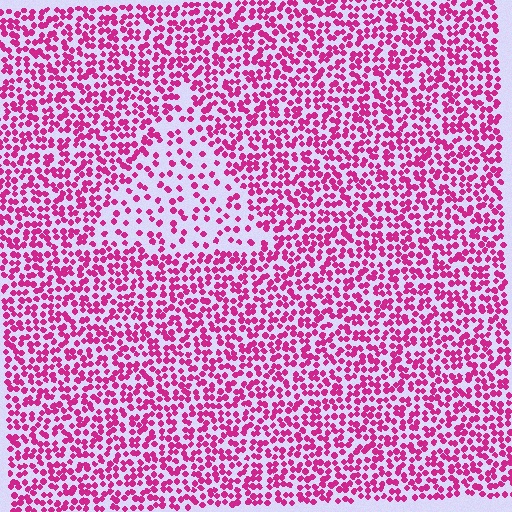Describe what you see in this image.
The image contains small magenta elements arranged at two different densities. A triangle-shaped region is visible where the elements are less densely packed than the surrounding area.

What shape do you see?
I see a triangle.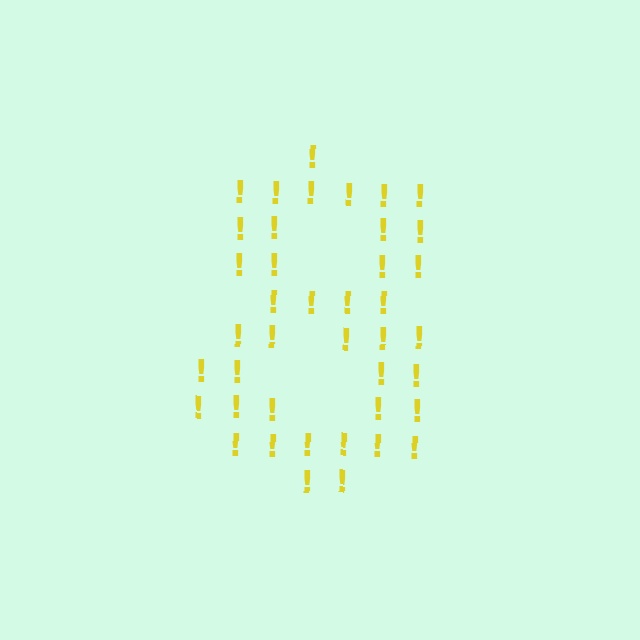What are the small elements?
The small elements are exclamation marks.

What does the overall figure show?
The overall figure shows the digit 8.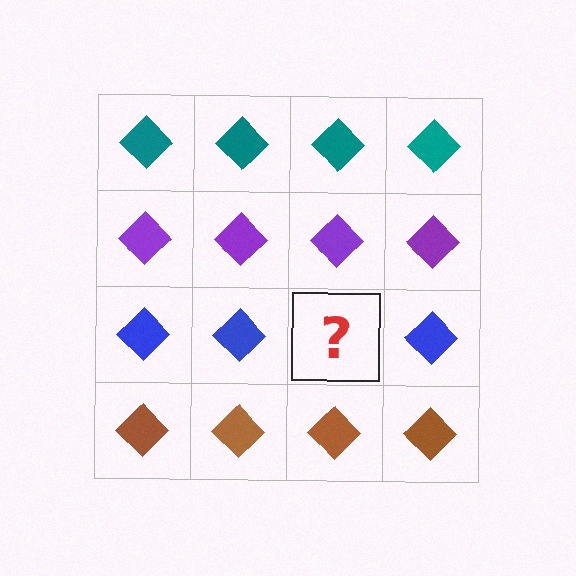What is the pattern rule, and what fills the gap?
The rule is that each row has a consistent color. The gap should be filled with a blue diamond.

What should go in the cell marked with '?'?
The missing cell should contain a blue diamond.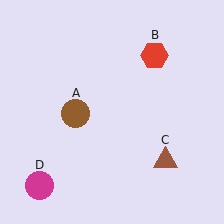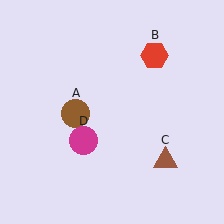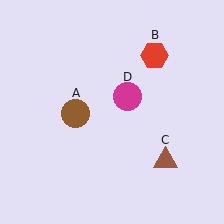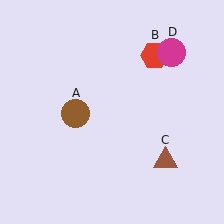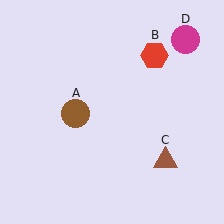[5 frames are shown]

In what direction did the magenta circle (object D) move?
The magenta circle (object D) moved up and to the right.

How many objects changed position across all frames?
1 object changed position: magenta circle (object D).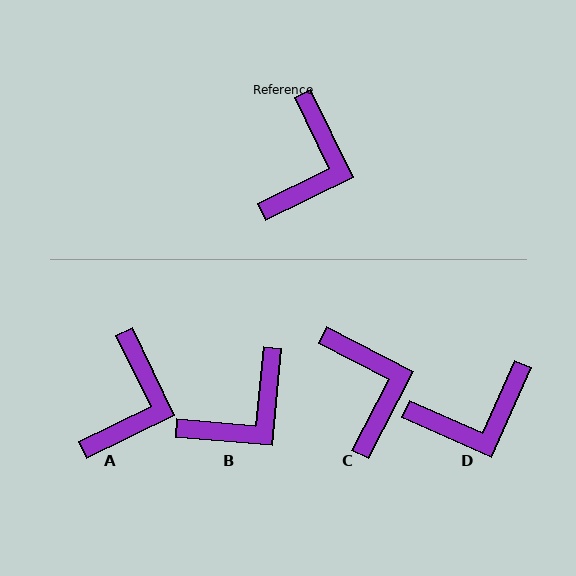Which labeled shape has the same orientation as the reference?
A.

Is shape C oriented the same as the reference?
No, it is off by about 37 degrees.